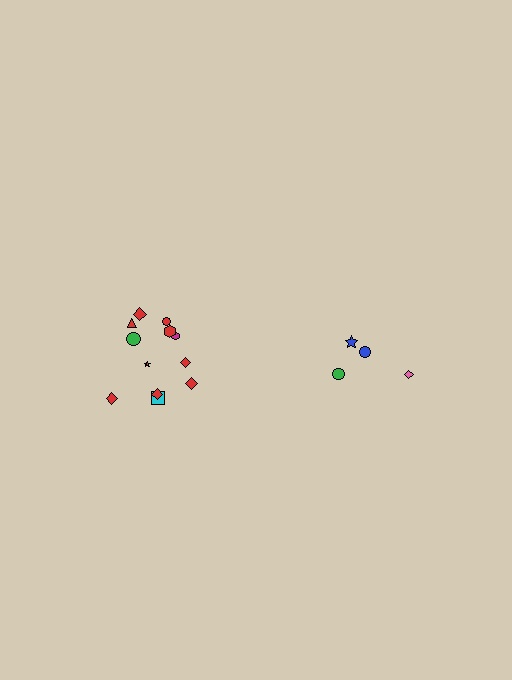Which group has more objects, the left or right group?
The left group.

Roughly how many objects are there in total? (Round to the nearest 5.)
Roughly 15 objects in total.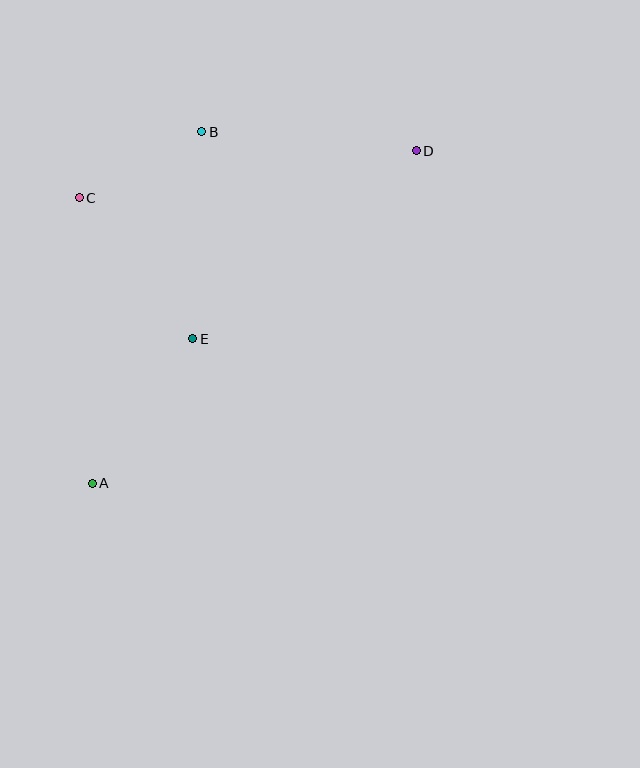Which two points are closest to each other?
Points B and C are closest to each other.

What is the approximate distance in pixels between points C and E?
The distance between C and E is approximately 181 pixels.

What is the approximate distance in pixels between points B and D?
The distance between B and D is approximately 215 pixels.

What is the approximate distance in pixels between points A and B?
The distance between A and B is approximately 368 pixels.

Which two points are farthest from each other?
Points A and D are farthest from each other.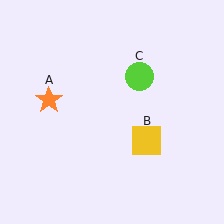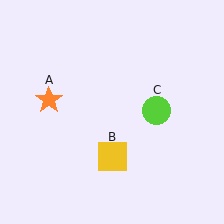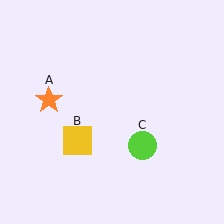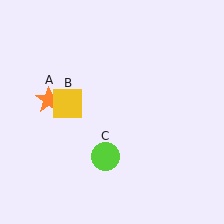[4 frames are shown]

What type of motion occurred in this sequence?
The yellow square (object B), lime circle (object C) rotated clockwise around the center of the scene.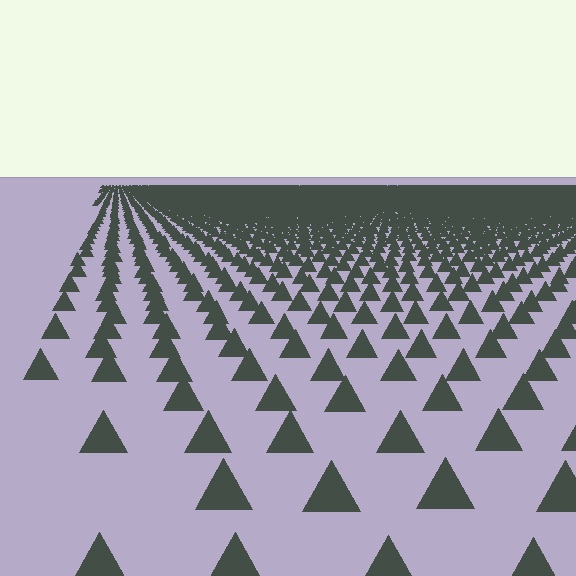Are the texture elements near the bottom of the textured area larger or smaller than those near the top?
Larger. Near the bottom, elements are closer to the viewer and appear at a bigger on-screen size.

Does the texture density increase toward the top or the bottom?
Density increases toward the top.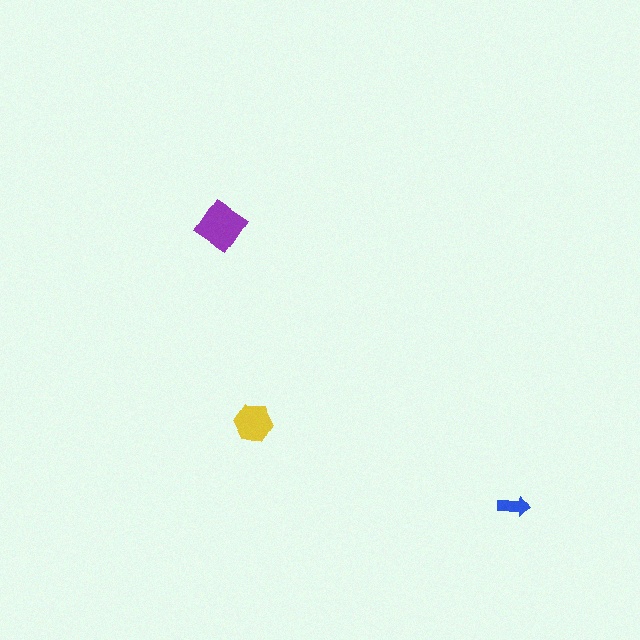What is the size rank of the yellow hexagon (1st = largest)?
2nd.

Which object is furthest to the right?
The blue arrow is rightmost.